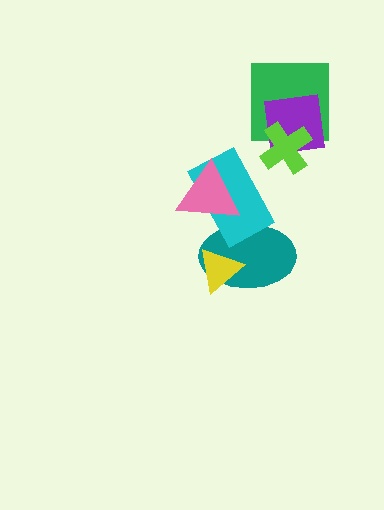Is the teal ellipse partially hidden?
Yes, it is partially covered by another shape.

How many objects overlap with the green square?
2 objects overlap with the green square.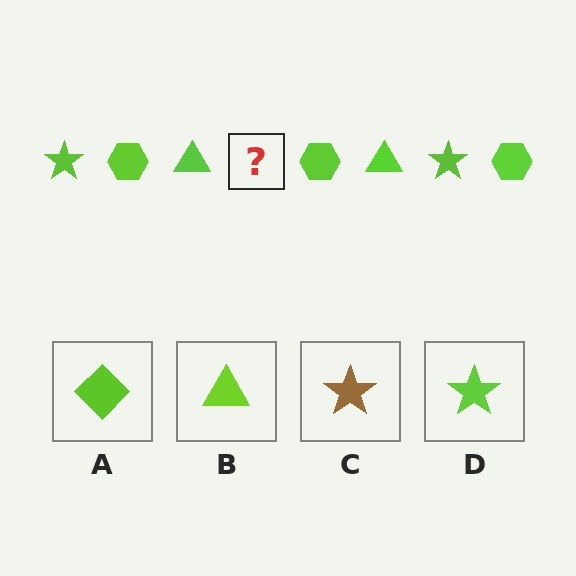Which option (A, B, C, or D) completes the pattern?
D.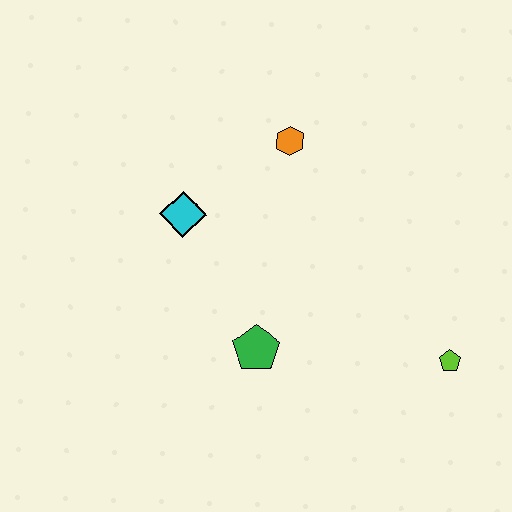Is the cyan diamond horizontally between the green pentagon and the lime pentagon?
No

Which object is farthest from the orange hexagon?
The lime pentagon is farthest from the orange hexagon.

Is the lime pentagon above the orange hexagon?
No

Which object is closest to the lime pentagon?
The green pentagon is closest to the lime pentagon.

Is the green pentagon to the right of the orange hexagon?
No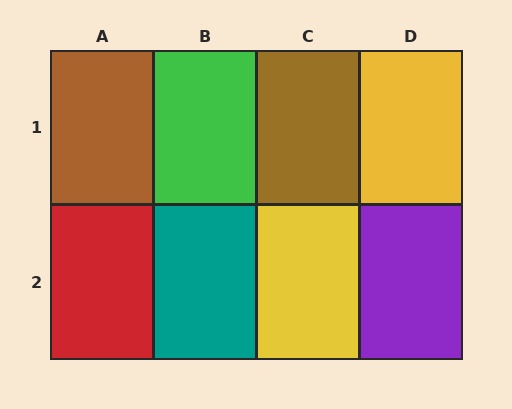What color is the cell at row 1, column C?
Brown.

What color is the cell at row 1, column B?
Green.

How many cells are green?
1 cell is green.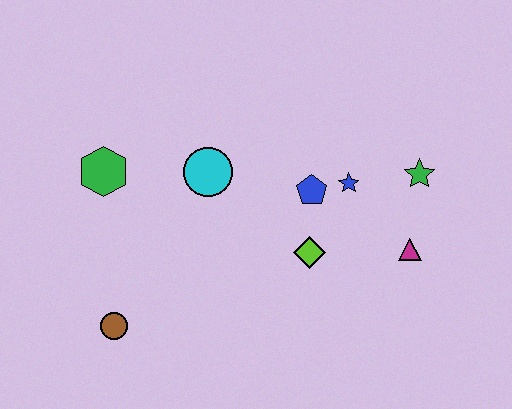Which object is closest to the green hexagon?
The cyan circle is closest to the green hexagon.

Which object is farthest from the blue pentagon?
The brown circle is farthest from the blue pentagon.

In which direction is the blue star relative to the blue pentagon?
The blue star is to the right of the blue pentagon.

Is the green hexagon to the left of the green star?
Yes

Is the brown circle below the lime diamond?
Yes